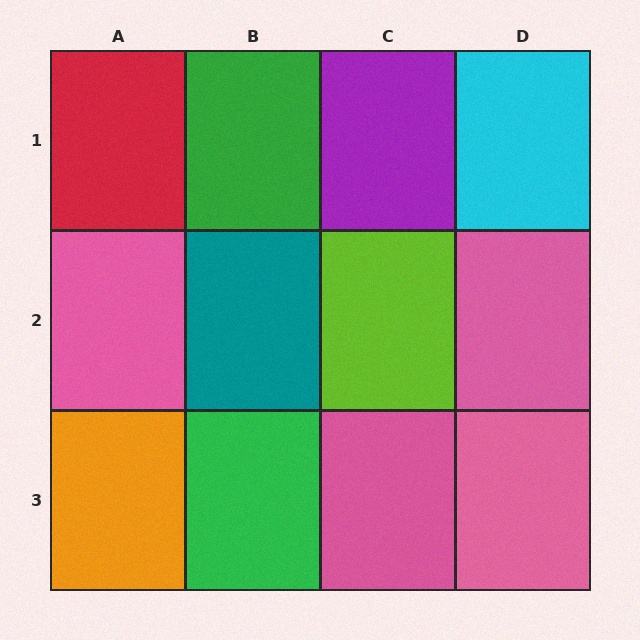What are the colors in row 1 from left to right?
Red, green, purple, cyan.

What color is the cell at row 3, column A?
Orange.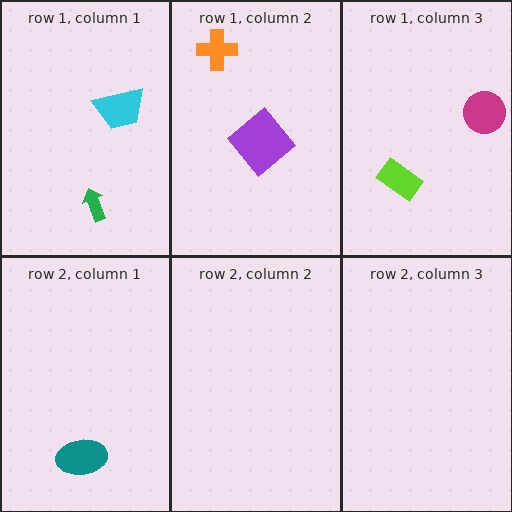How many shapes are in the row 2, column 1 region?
1.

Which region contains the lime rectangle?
The row 1, column 3 region.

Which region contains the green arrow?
The row 1, column 1 region.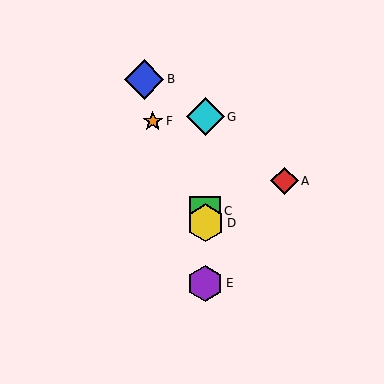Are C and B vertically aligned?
No, C is at x≈205 and B is at x≈144.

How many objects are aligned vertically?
4 objects (C, D, E, G) are aligned vertically.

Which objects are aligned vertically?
Objects C, D, E, G are aligned vertically.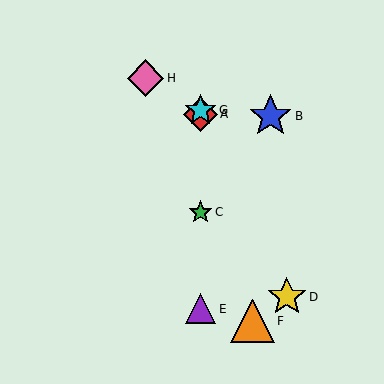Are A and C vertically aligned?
Yes, both are at x≈201.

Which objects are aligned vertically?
Objects A, C, E, G are aligned vertically.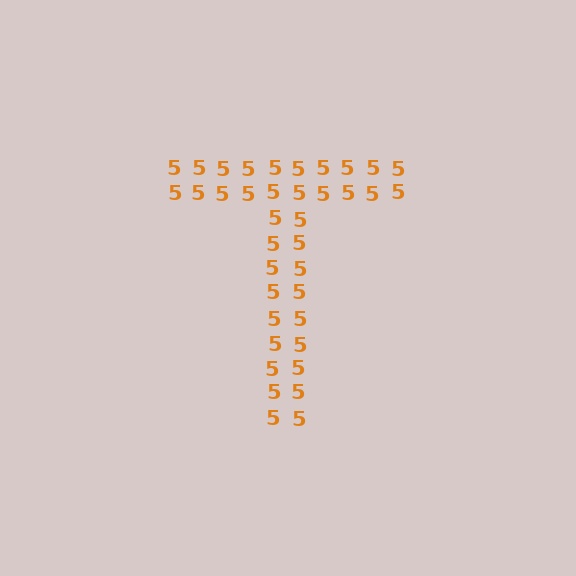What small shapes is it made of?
It is made of small digit 5's.